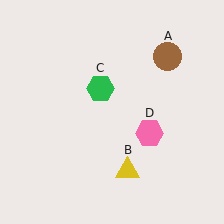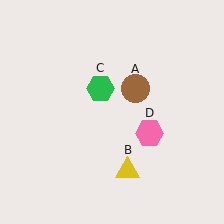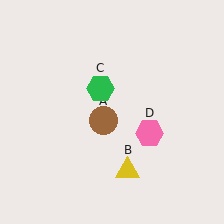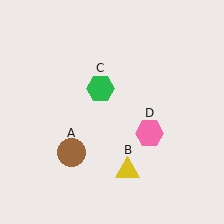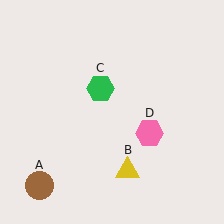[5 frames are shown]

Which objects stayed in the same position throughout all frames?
Yellow triangle (object B) and green hexagon (object C) and pink hexagon (object D) remained stationary.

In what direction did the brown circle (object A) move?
The brown circle (object A) moved down and to the left.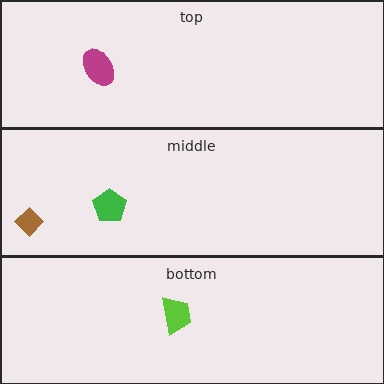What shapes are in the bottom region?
The lime trapezoid.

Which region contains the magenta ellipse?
The top region.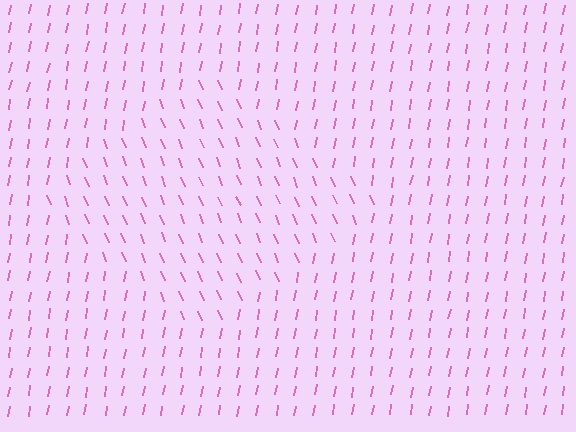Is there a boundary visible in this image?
Yes, there is a texture boundary formed by a change in line orientation.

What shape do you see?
I see a diamond.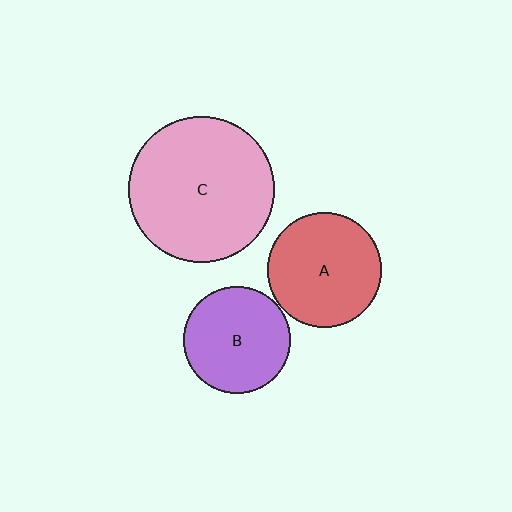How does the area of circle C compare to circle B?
Approximately 1.8 times.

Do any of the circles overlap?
No, none of the circles overlap.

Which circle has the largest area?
Circle C (pink).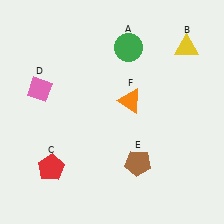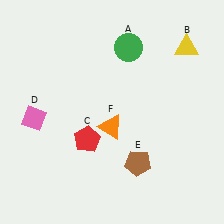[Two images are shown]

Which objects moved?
The objects that moved are: the red pentagon (C), the pink diamond (D), the orange triangle (F).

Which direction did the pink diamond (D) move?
The pink diamond (D) moved down.